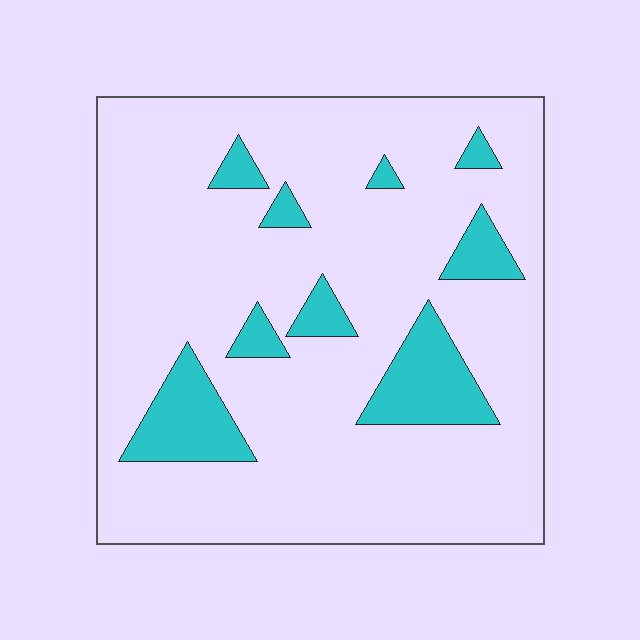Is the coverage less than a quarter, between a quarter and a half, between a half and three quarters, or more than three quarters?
Less than a quarter.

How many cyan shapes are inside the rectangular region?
9.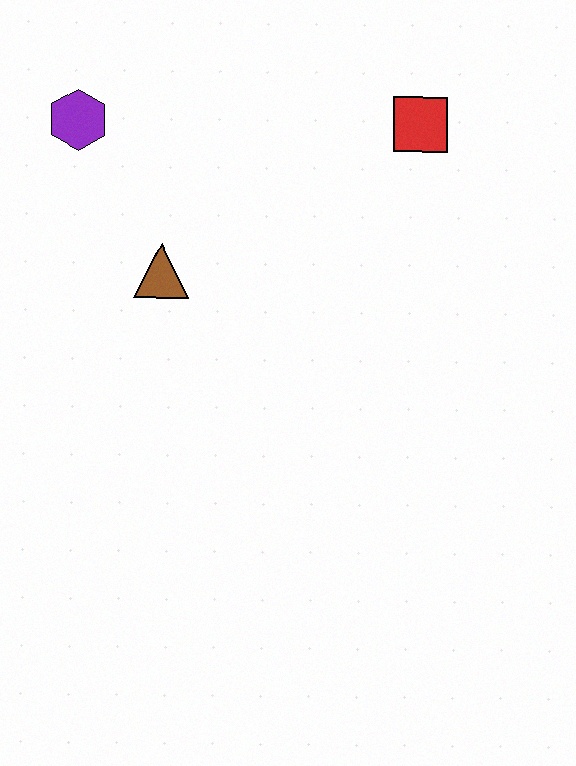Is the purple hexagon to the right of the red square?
No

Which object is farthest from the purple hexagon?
The red square is farthest from the purple hexagon.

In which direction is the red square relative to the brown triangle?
The red square is to the right of the brown triangle.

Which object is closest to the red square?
The brown triangle is closest to the red square.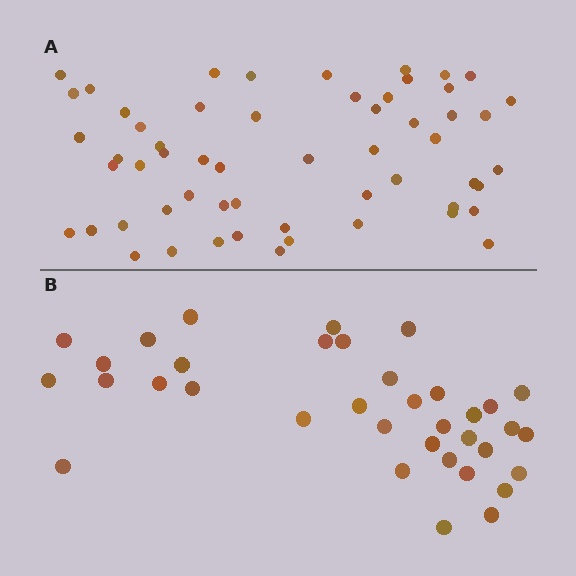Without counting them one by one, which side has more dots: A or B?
Region A (the top region) has more dots.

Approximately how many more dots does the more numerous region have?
Region A has approximately 20 more dots than region B.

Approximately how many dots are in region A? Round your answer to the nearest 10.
About 60 dots. (The exact count is 57, which rounds to 60.)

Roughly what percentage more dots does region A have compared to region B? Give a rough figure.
About 60% more.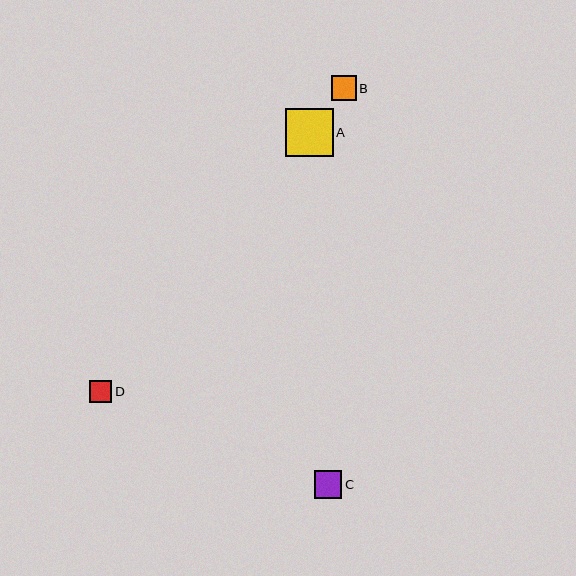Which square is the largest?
Square A is the largest with a size of approximately 47 pixels.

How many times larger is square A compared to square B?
Square A is approximately 1.9 times the size of square B.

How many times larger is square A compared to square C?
Square A is approximately 1.7 times the size of square C.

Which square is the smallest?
Square D is the smallest with a size of approximately 22 pixels.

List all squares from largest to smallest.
From largest to smallest: A, C, B, D.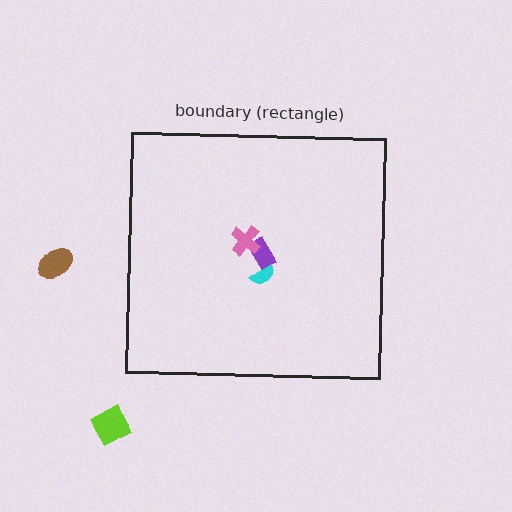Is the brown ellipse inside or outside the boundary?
Outside.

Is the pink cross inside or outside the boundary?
Inside.